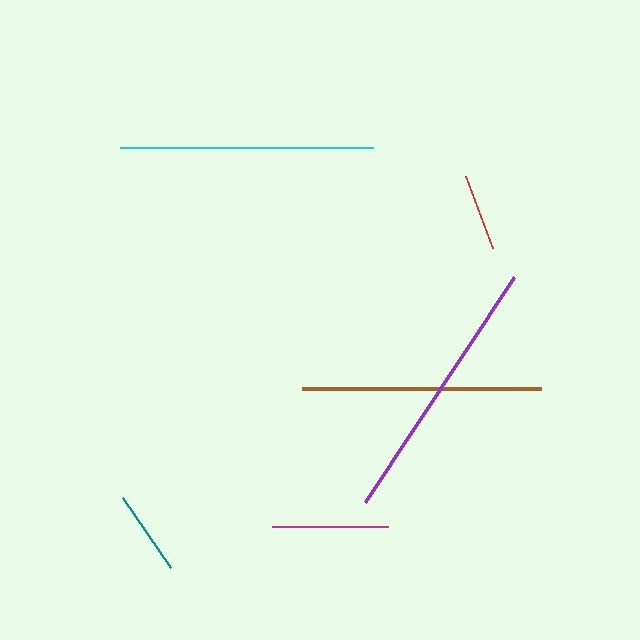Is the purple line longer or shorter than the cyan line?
The purple line is longer than the cyan line.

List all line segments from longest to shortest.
From longest to shortest: purple, cyan, brown, magenta, teal, red.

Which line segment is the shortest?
The red line is the shortest at approximately 77 pixels.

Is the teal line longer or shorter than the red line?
The teal line is longer than the red line.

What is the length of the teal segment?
The teal segment is approximately 85 pixels long.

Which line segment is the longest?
The purple line is the longest at approximately 270 pixels.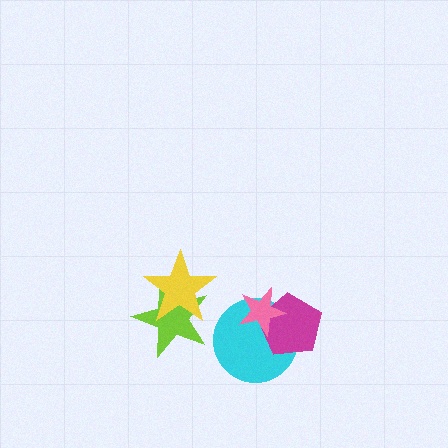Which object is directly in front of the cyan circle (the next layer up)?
The magenta pentagon is directly in front of the cyan circle.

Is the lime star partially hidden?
Yes, it is partially covered by another shape.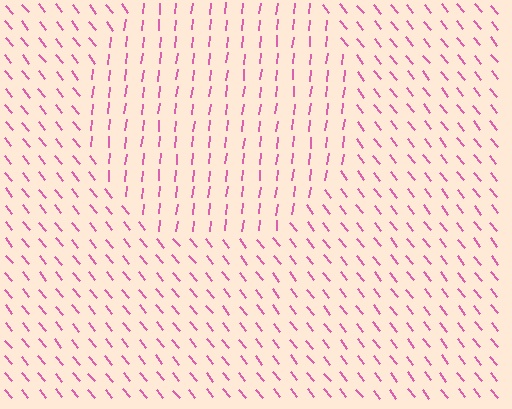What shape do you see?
I see a circle.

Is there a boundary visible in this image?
Yes, there is a texture boundary formed by a change in line orientation.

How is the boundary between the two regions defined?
The boundary is defined purely by a change in line orientation (approximately 45 degrees difference). All lines are the same color and thickness.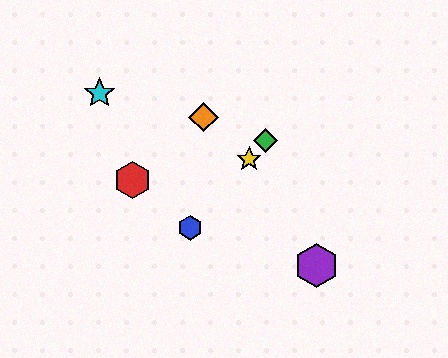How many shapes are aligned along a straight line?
3 shapes (the blue hexagon, the green diamond, the yellow star) are aligned along a straight line.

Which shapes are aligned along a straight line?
The blue hexagon, the green diamond, the yellow star are aligned along a straight line.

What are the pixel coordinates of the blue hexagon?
The blue hexagon is at (190, 228).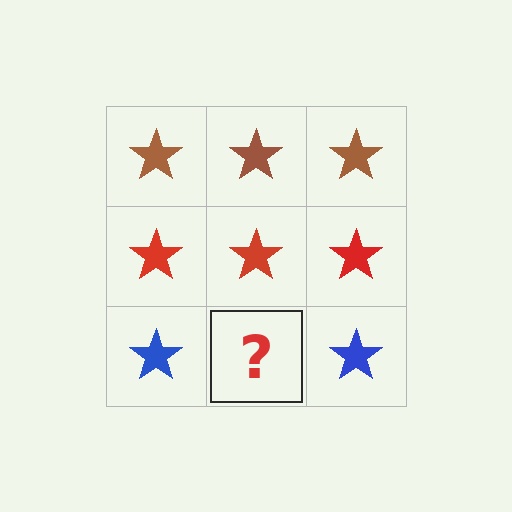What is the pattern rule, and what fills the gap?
The rule is that each row has a consistent color. The gap should be filled with a blue star.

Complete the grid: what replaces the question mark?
The question mark should be replaced with a blue star.